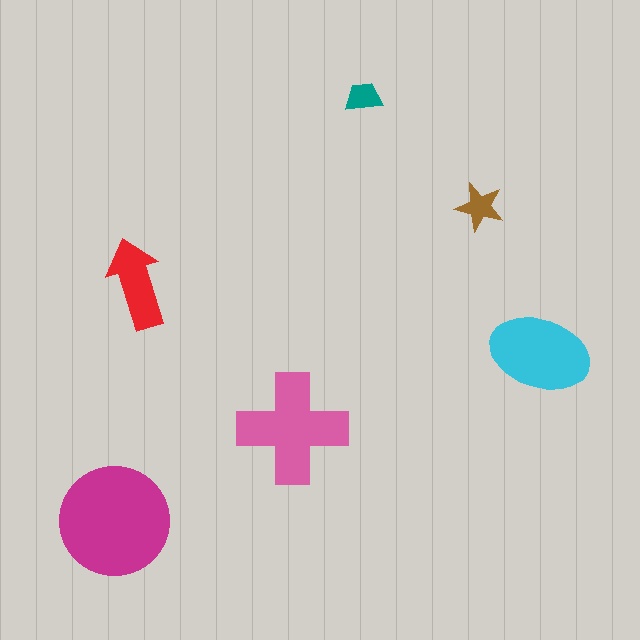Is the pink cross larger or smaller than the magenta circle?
Smaller.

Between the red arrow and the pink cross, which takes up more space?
The pink cross.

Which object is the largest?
The magenta circle.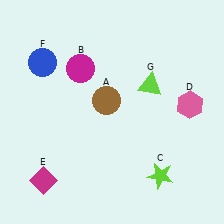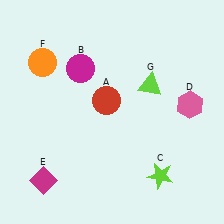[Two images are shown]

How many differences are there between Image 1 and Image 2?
There are 2 differences between the two images.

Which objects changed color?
A changed from brown to red. F changed from blue to orange.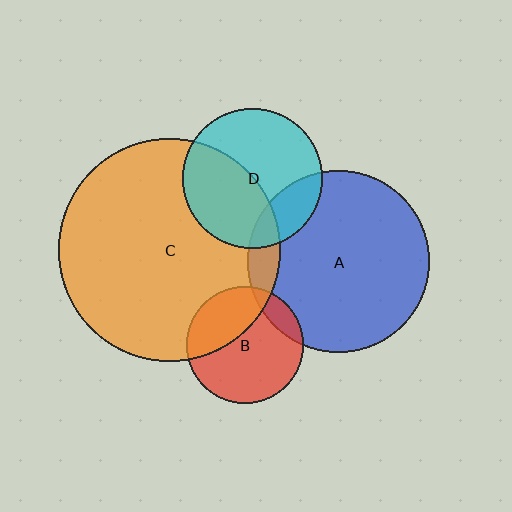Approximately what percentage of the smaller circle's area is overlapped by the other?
Approximately 10%.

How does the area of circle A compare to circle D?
Approximately 1.7 times.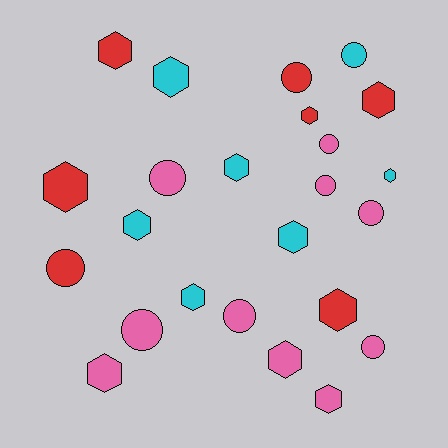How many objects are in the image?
There are 24 objects.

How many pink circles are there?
There are 7 pink circles.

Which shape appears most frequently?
Hexagon, with 14 objects.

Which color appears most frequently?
Pink, with 10 objects.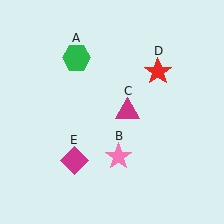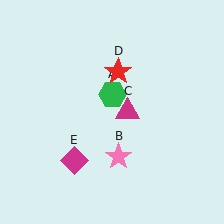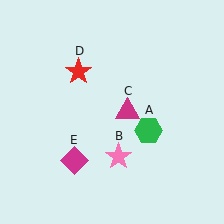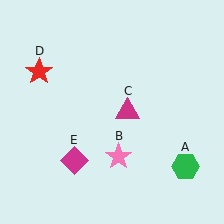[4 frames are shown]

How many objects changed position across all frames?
2 objects changed position: green hexagon (object A), red star (object D).